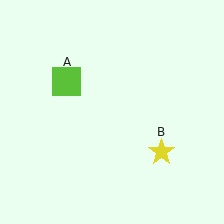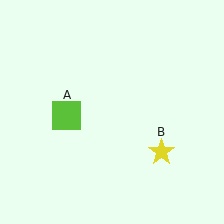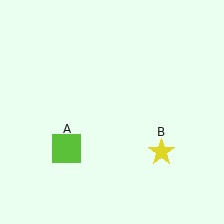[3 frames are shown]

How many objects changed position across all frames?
1 object changed position: lime square (object A).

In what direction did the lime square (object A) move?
The lime square (object A) moved down.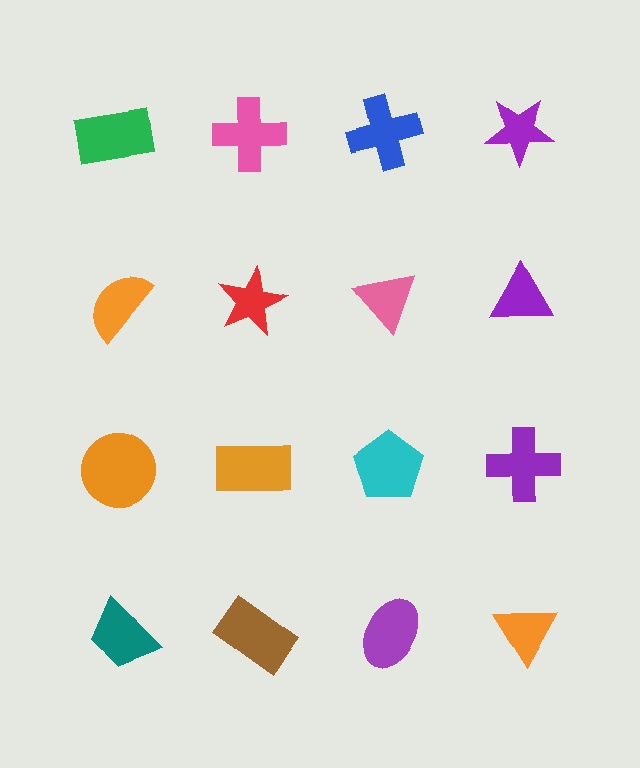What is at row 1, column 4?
A purple star.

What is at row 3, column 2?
An orange rectangle.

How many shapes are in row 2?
4 shapes.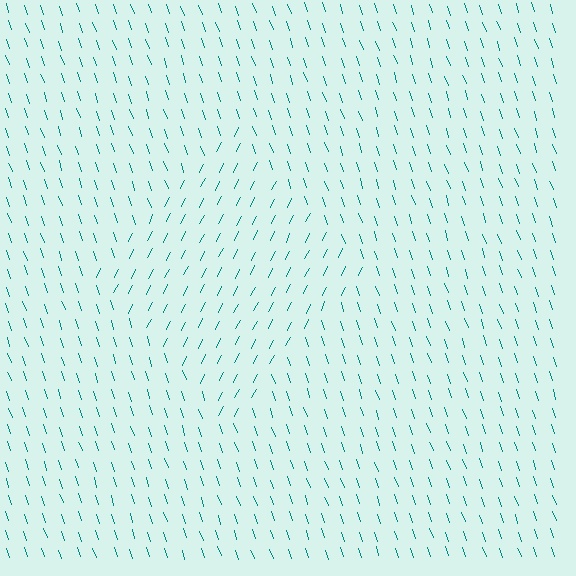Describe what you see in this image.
The image is filled with small teal line segments. A diamond region in the image has lines oriented differently from the surrounding lines, creating a visible texture boundary.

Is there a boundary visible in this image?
Yes, there is a texture boundary formed by a change in line orientation.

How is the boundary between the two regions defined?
The boundary is defined purely by a change in line orientation (approximately 45 degrees difference). All lines are the same color and thickness.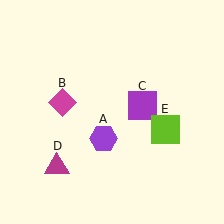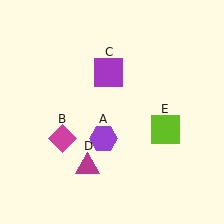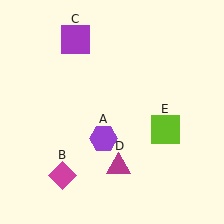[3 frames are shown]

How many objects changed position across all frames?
3 objects changed position: magenta diamond (object B), purple square (object C), magenta triangle (object D).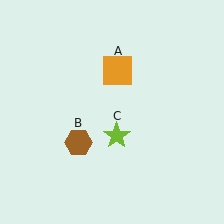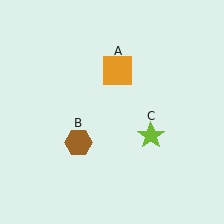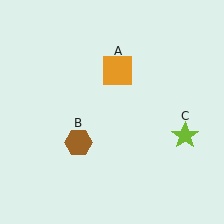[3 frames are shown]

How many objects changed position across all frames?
1 object changed position: lime star (object C).